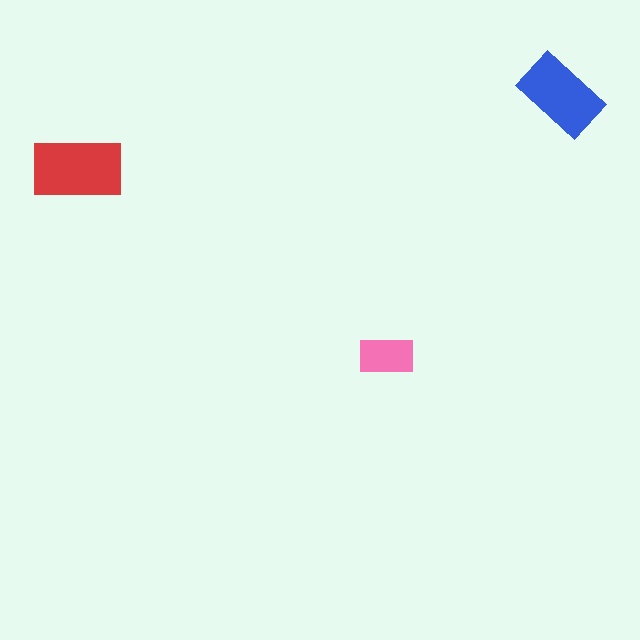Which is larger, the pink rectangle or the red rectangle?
The red one.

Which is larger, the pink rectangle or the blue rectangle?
The blue one.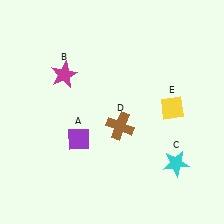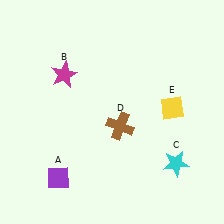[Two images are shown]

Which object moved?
The purple diamond (A) moved down.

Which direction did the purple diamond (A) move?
The purple diamond (A) moved down.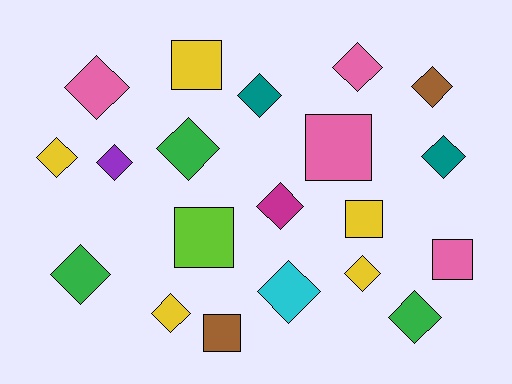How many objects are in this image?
There are 20 objects.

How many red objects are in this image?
There are no red objects.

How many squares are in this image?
There are 6 squares.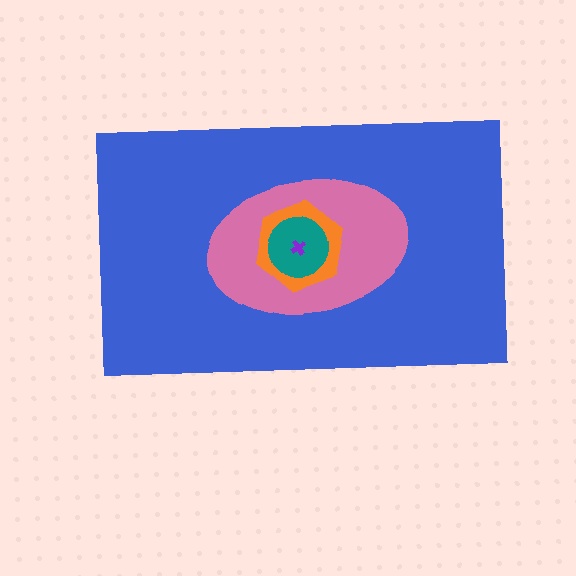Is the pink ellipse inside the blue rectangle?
Yes.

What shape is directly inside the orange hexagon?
The teal circle.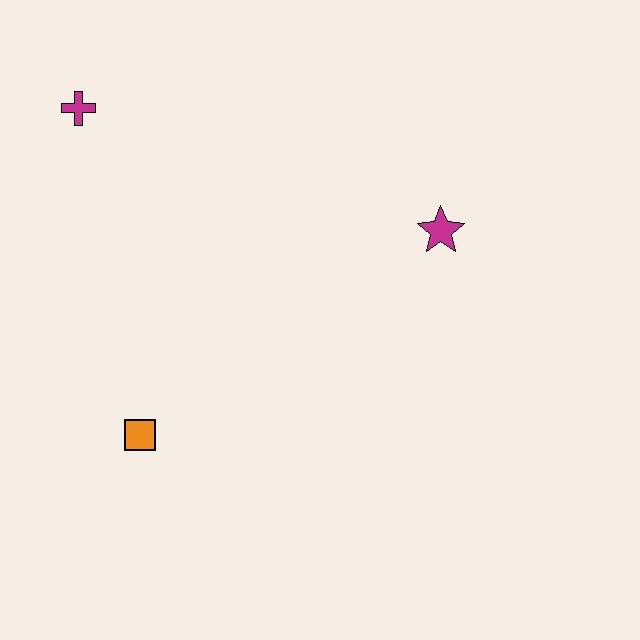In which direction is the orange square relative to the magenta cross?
The orange square is below the magenta cross.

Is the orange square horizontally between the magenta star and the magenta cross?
Yes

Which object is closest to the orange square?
The magenta cross is closest to the orange square.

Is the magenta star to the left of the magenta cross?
No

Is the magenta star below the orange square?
No